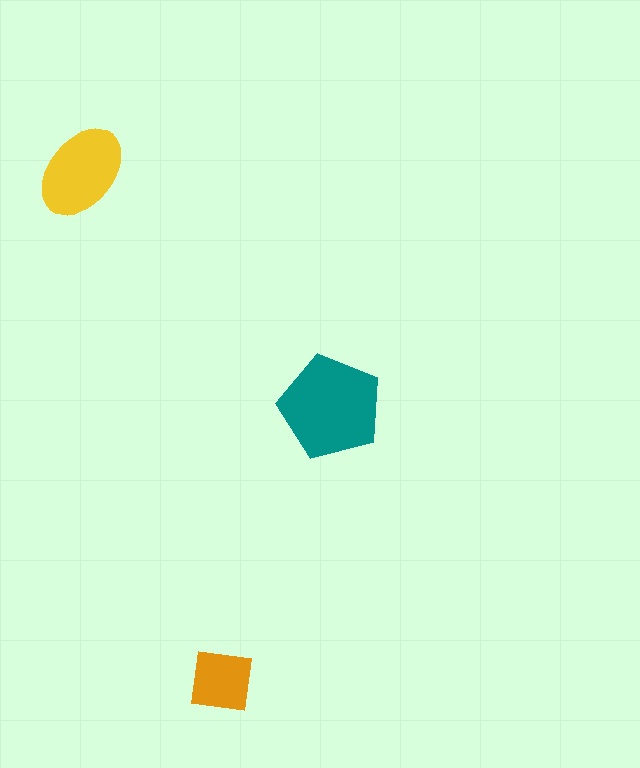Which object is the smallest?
The orange square.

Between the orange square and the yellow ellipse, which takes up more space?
The yellow ellipse.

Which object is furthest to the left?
The yellow ellipse is leftmost.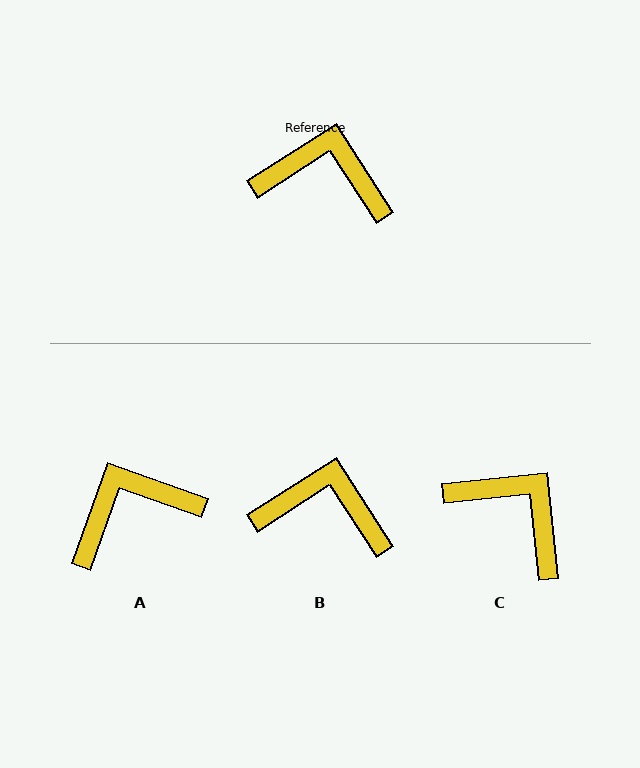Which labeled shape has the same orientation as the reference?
B.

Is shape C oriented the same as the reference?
No, it is off by about 27 degrees.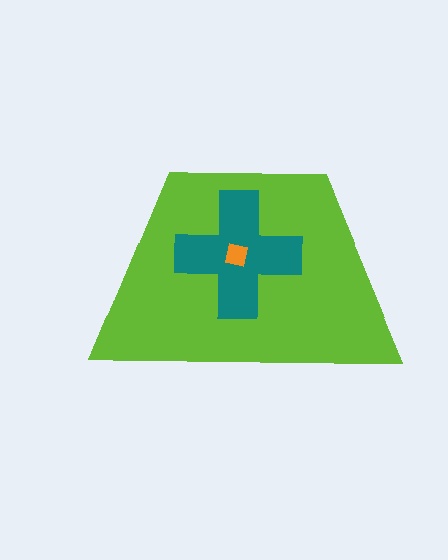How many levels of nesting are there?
3.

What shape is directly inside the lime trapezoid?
The teal cross.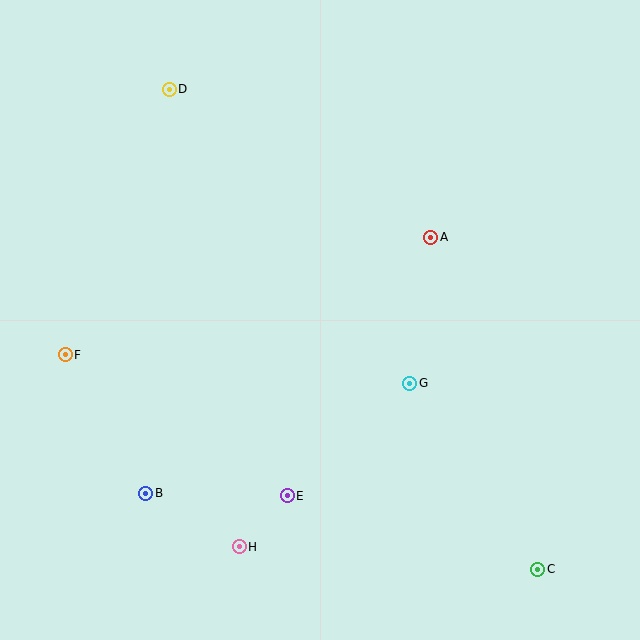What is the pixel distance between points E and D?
The distance between E and D is 423 pixels.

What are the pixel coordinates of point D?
Point D is at (169, 89).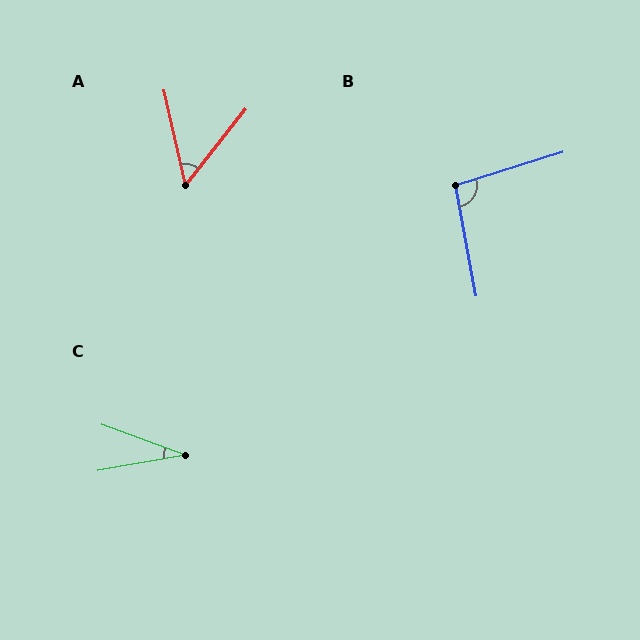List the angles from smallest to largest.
C (30°), A (51°), B (97°).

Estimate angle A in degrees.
Approximately 51 degrees.